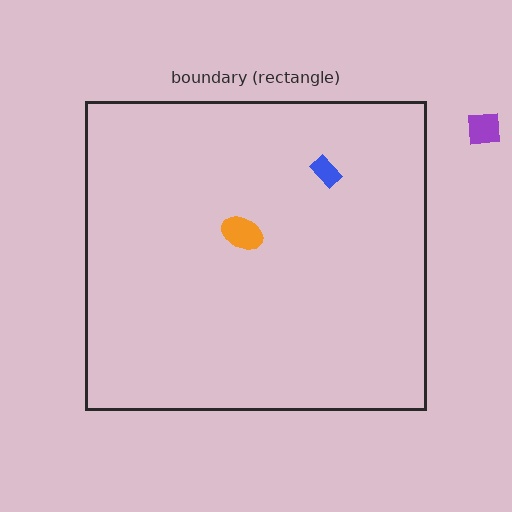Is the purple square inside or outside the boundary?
Outside.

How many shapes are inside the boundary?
2 inside, 1 outside.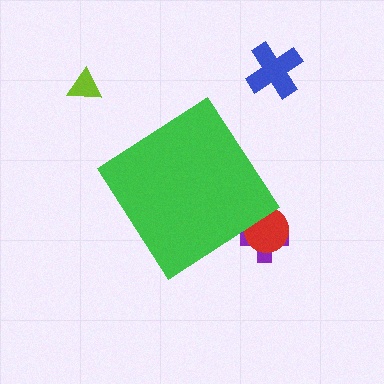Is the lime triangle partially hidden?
No, the lime triangle is fully visible.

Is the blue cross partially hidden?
No, the blue cross is fully visible.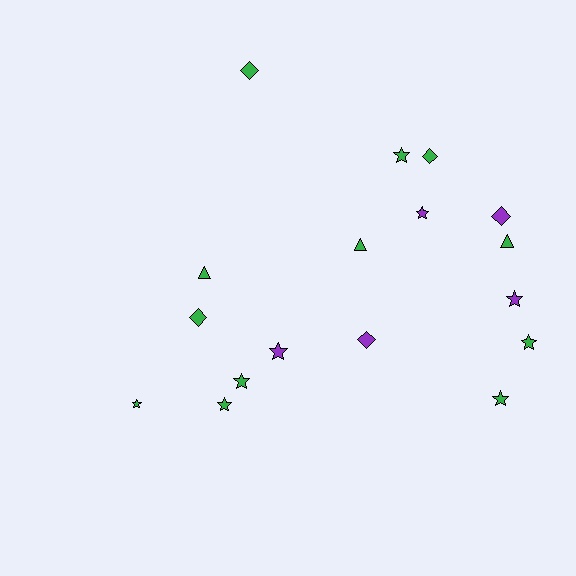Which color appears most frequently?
Green, with 12 objects.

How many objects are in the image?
There are 17 objects.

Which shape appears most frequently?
Star, with 9 objects.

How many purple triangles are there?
There are no purple triangles.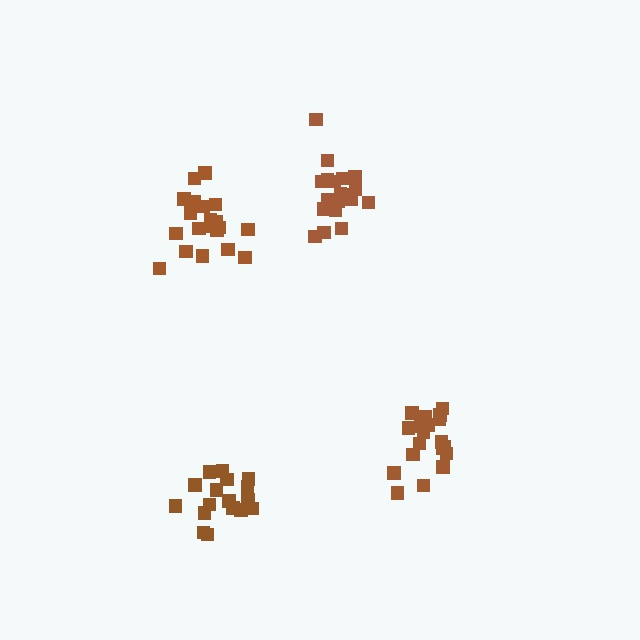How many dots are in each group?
Group 1: 18 dots, Group 2: 19 dots, Group 3: 21 dots, Group 4: 21 dots (79 total).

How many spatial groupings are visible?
There are 4 spatial groupings.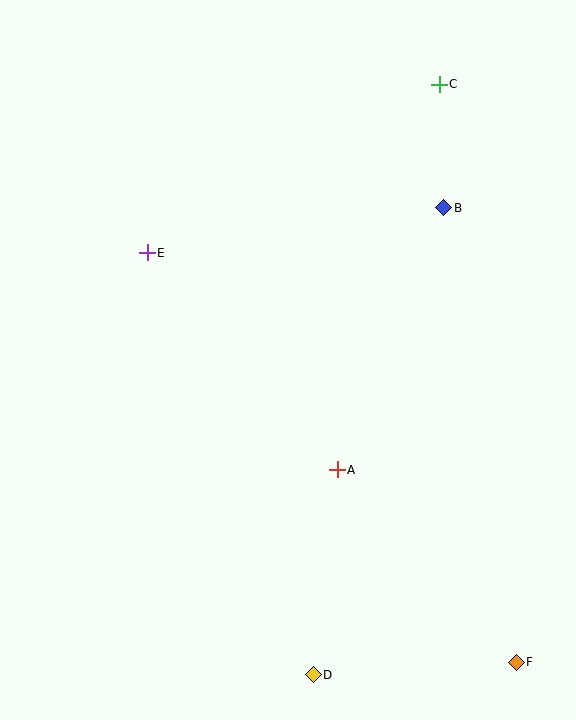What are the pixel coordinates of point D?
Point D is at (313, 675).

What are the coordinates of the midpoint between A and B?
The midpoint between A and B is at (391, 339).